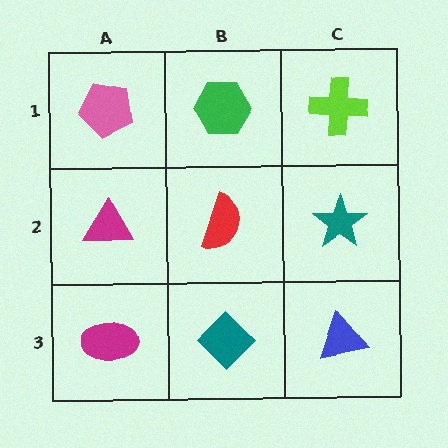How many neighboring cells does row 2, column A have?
3.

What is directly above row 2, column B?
A green hexagon.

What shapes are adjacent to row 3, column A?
A magenta triangle (row 2, column A), a teal diamond (row 3, column B).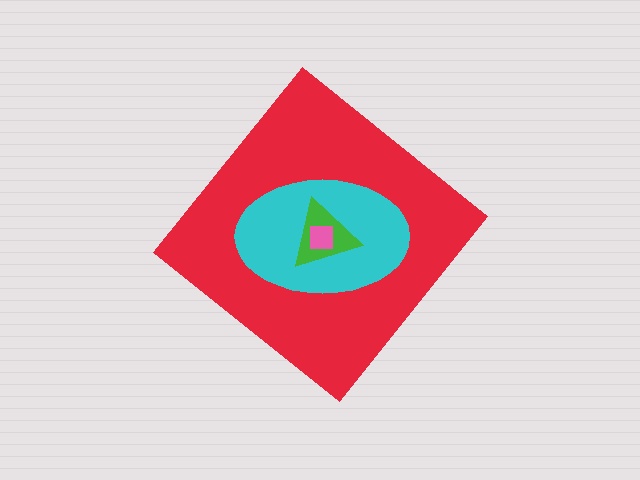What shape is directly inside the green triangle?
The pink square.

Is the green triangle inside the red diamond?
Yes.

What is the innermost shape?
The pink square.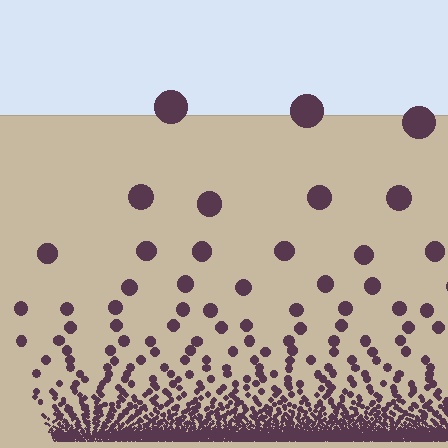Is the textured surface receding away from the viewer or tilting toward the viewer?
The surface appears to tilt toward the viewer. Texture elements get larger and sparser toward the top.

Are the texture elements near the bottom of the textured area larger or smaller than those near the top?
Smaller. The gradient is inverted — elements near the bottom are smaller and denser.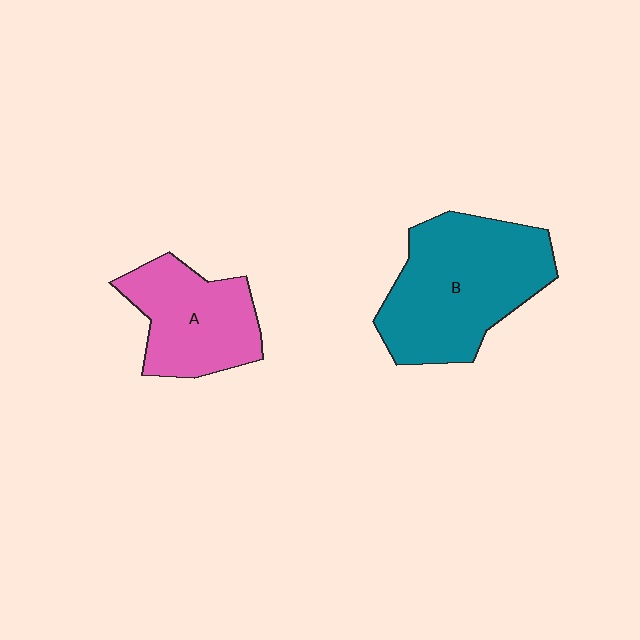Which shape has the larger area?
Shape B (teal).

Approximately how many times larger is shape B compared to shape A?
Approximately 1.5 times.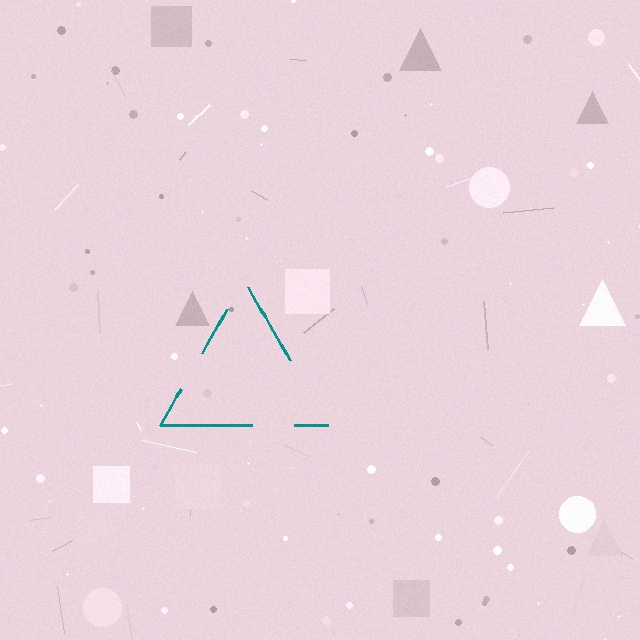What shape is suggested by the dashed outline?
The dashed outline suggests a triangle.